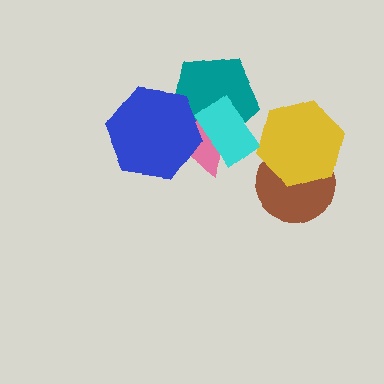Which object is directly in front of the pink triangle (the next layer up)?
The cyan rectangle is directly in front of the pink triangle.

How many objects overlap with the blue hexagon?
2 objects overlap with the blue hexagon.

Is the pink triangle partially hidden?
Yes, it is partially covered by another shape.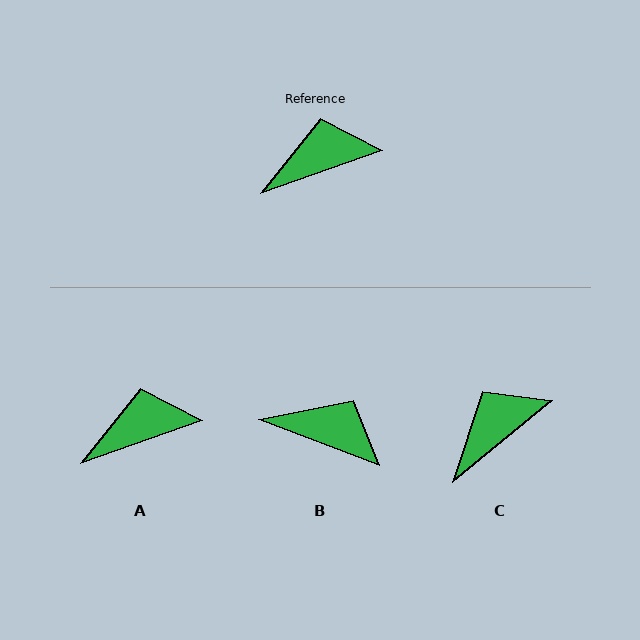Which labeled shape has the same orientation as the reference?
A.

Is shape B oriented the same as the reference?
No, it is off by about 40 degrees.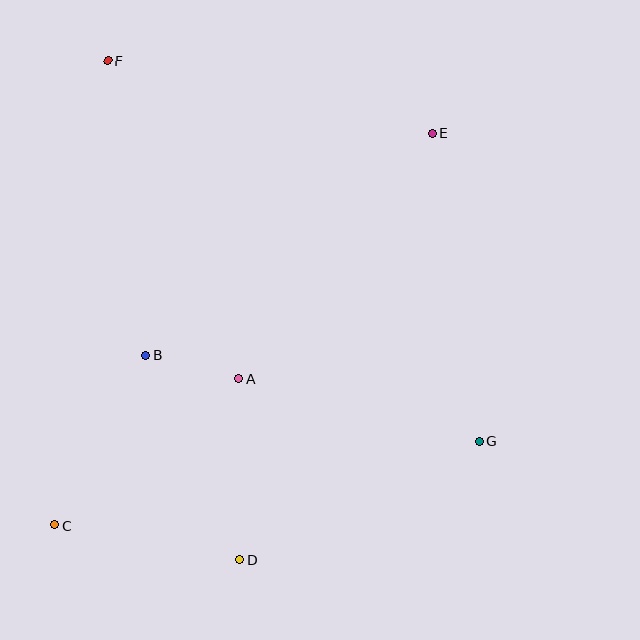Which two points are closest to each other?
Points A and B are closest to each other.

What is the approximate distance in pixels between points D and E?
The distance between D and E is approximately 468 pixels.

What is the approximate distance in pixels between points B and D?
The distance between B and D is approximately 224 pixels.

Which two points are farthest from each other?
Points C and E are farthest from each other.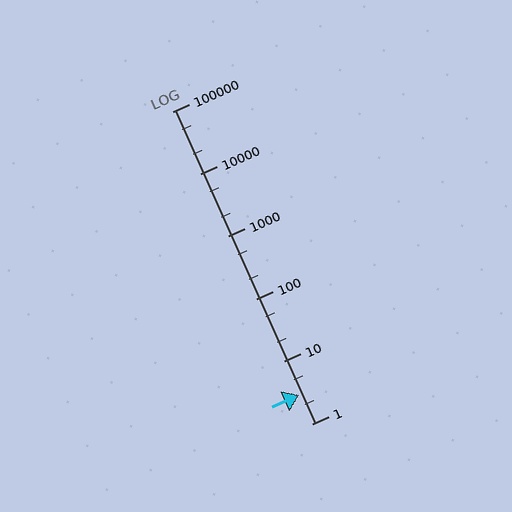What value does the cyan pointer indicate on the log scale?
The pointer indicates approximately 2.9.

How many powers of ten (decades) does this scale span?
The scale spans 5 decades, from 1 to 100000.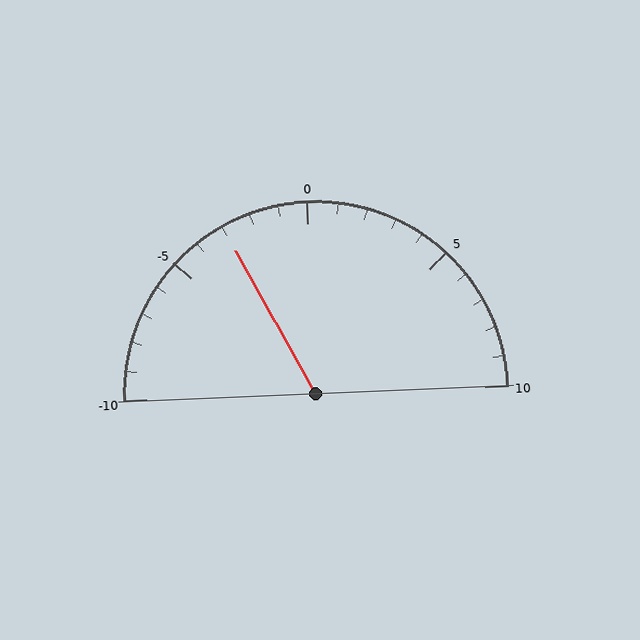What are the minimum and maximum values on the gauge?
The gauge ranges from -10 to 10.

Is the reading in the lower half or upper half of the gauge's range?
The reading is in the lower half of the range (-10 to 10).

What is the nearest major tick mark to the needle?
The nearest major tick mark is -5.